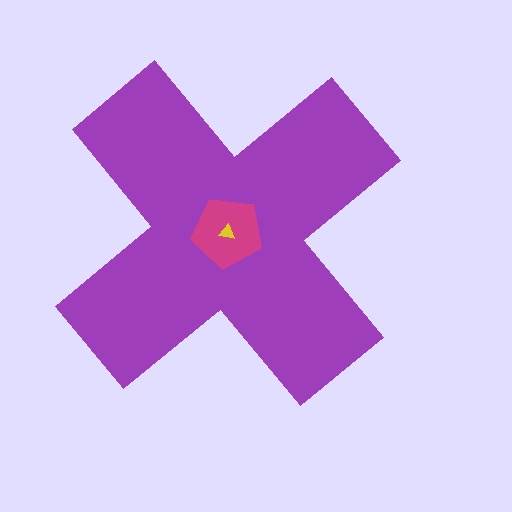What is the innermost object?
The yellow triangle.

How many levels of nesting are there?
3.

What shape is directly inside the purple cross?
The magenta pentagon.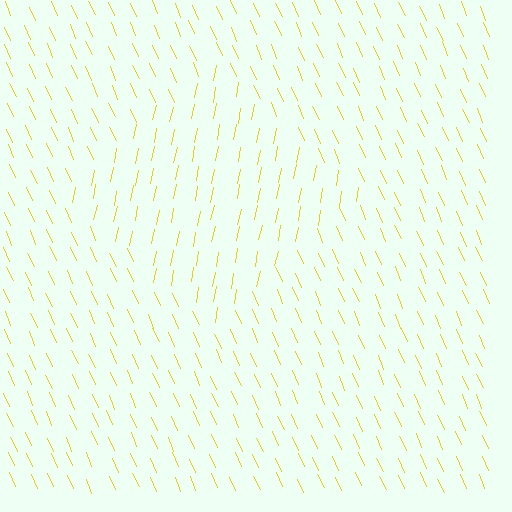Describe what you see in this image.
The image is filled with small yellow line segments. A diamond region in the image has lines oriented differently from the surrounding lines, creating a visible texture boundary.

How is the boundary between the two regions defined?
The boundary is defined purely by a change in line orientation (approximately 35 degrees difference). All lines are the same color and thickness.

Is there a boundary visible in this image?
Yes, there is a texture boundary formed by a change in line orientation.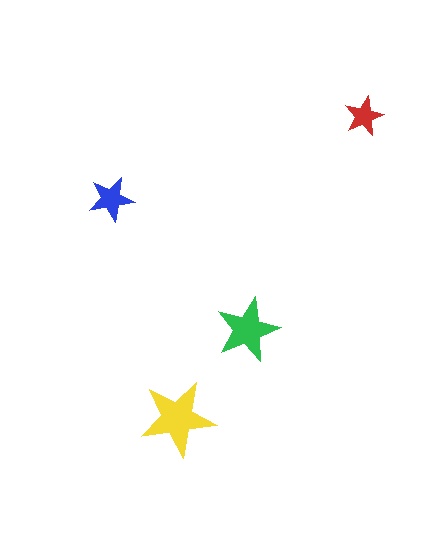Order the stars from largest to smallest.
the yellow one, the green one, the blue one, the red one.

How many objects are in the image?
There are 4 objects in the image.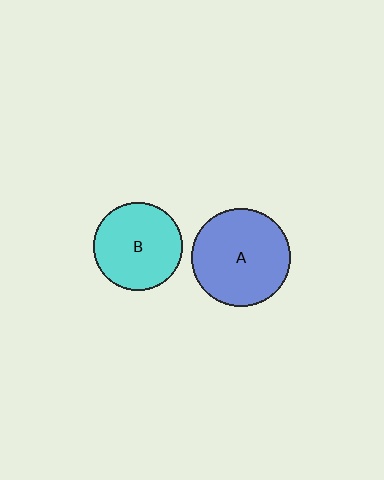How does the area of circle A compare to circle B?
Approximately 1.2 times.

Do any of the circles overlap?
No, none of the circles overlap.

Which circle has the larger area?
Circle A (blue).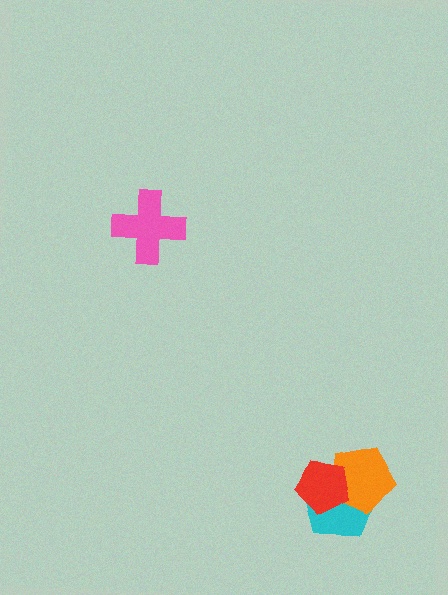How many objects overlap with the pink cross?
0 objects overlap with the pink cross.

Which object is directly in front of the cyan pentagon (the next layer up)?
The orange pentagon is directly in front of the cyan pentagon.